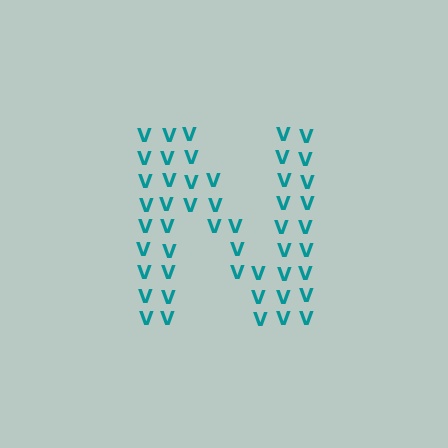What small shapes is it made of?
It is made of small letter V's.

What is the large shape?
The large shape is the letter N.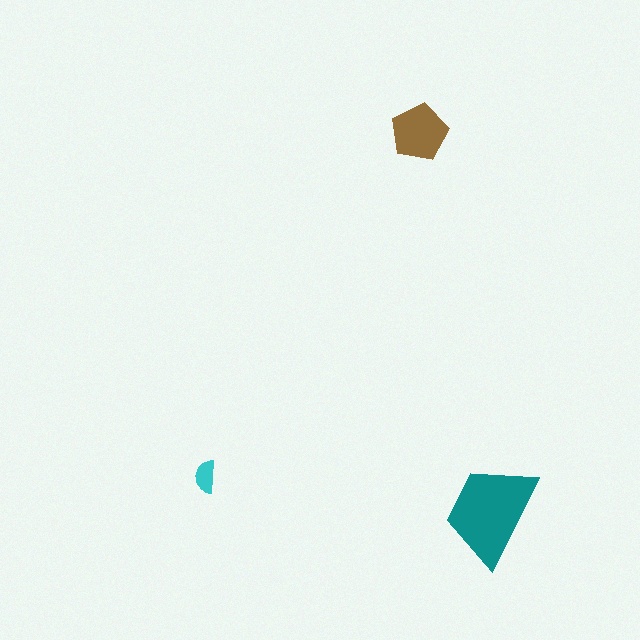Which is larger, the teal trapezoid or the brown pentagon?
The teal trapezoid.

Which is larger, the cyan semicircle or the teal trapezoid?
The teal trapezoid.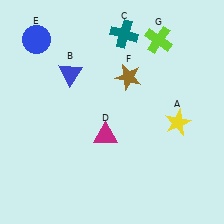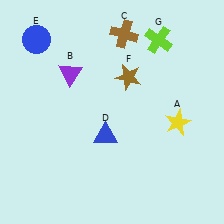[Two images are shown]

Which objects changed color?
B changed from blue to purple. C changed from teal to brown. D changed from magenta to blue.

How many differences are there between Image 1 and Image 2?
There are 3 differences between the two images.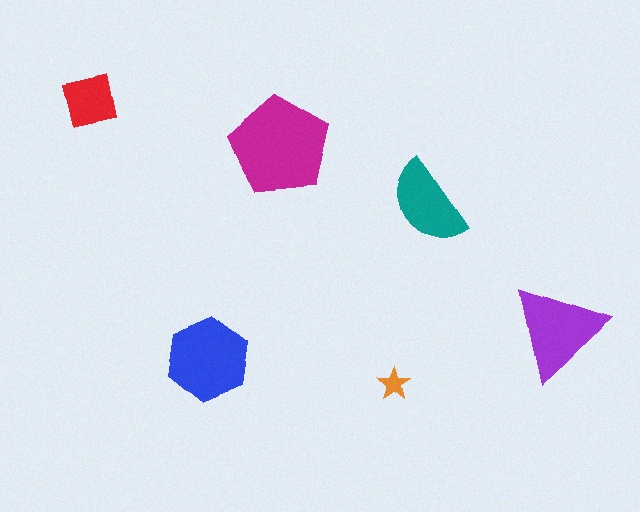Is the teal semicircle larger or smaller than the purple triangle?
Smaller.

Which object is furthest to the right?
The purple triangle is rightmost.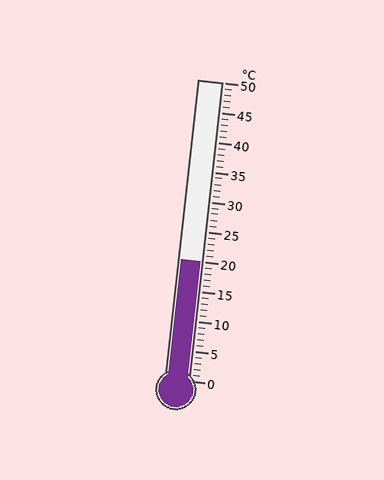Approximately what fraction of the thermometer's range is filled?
The thermometer is filled to approximately 40% of its range.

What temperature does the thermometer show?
The thermometer shows approximately 20°C.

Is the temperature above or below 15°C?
The temperature is above 15°C.